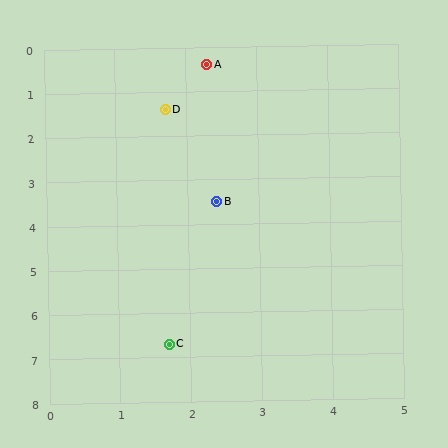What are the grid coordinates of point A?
Point A is at approximately (2.3, 0.4).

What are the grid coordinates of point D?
Point D is at approximately (1.7, 1.4).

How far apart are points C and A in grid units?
Points C and A are about 6.3 grid units apart.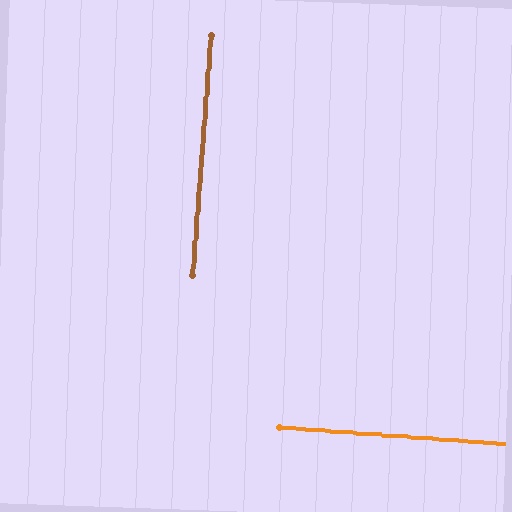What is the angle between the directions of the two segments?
Approximately 90 degrees.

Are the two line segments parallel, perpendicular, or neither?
Perpendicular — they meet at approximately 90°.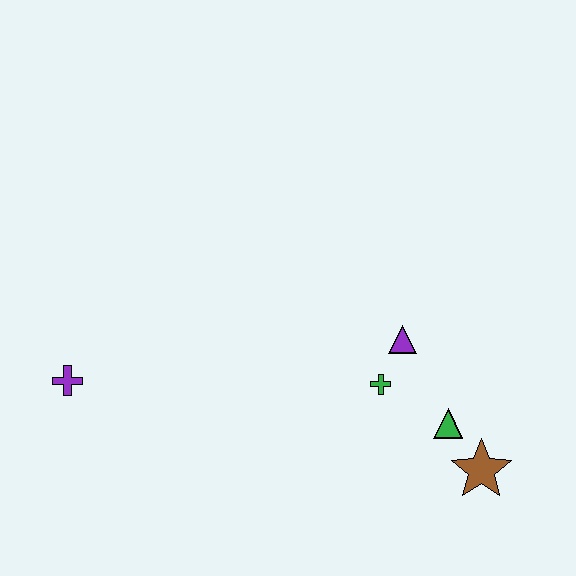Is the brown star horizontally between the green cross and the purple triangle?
No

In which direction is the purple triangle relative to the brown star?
The purple triangle is above the brown star.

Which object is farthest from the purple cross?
The brown star is farthest from the purple cross.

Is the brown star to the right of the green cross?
Yes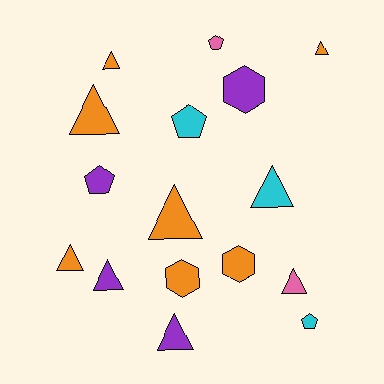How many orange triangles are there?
There are 5 orange triangles.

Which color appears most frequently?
Orange, with 7 objects.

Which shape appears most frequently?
Triangle, with 9 objects.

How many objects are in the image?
There are 16 objects.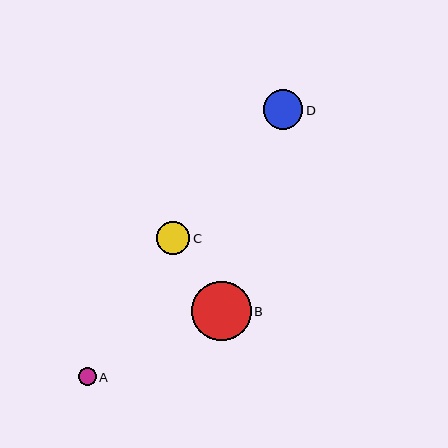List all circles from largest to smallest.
From largest to smallest: B, D, C, A.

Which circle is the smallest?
Circle A is the smallest with a size of approximately 18 pixels.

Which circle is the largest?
Circle B is the largest with a size of approximately 59 pixels.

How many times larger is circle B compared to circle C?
Circle B is approximately 1.8 times the size of circle C.